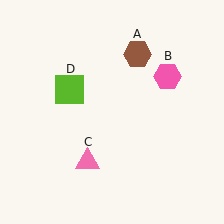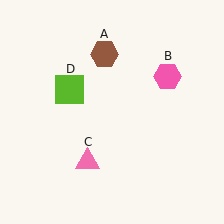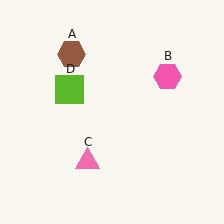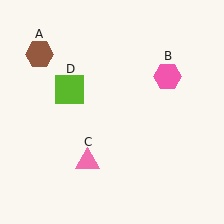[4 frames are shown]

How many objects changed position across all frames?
1 object changed position: brown hexagon (object A).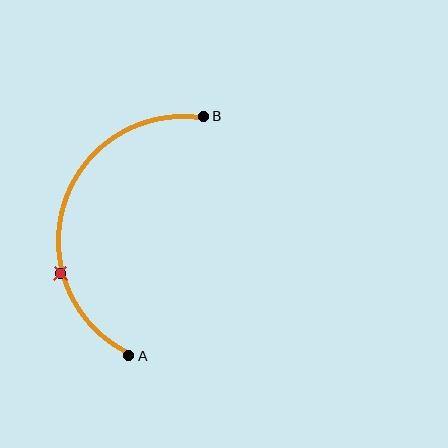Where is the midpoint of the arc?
The arc midpoint is the point on the curve farthest from the straight line joining A and B. It sits to the left of that line.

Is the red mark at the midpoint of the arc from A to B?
No. The red mark lies on the arc but is closer to endpoint A. The arc midpoint would be at the point on the curve equidistant along the arc from both A and B.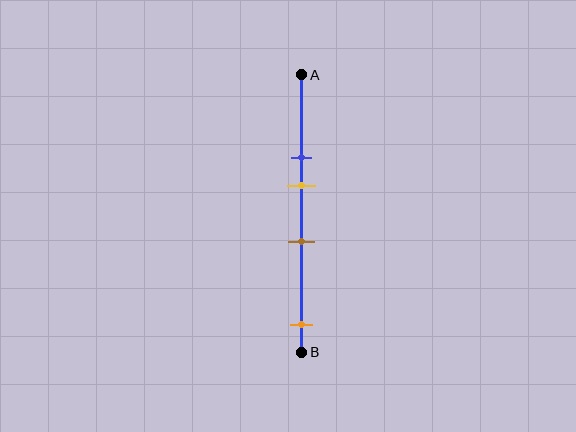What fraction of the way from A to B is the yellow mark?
The yellow mark is approximately 40% (0.4) of the way from A to B.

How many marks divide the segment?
There are 4 marks dividing the segment.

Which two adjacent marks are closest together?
The blue and yellow marks are the closest adjacent pair.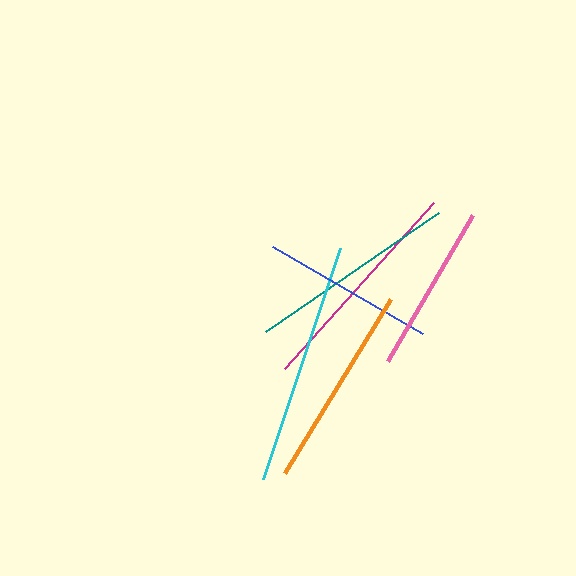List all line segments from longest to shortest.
From longest to shortest: cyan, magenta, teal, orange, blue, pink.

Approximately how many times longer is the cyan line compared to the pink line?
The cyan line is approximately 1.4 times the length of the pink line.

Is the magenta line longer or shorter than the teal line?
The magenta line is longer than the teal line.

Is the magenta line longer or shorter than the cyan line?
The cyan line is longer than the magenta line.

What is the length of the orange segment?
The orange segment is approximately 203 pixels long.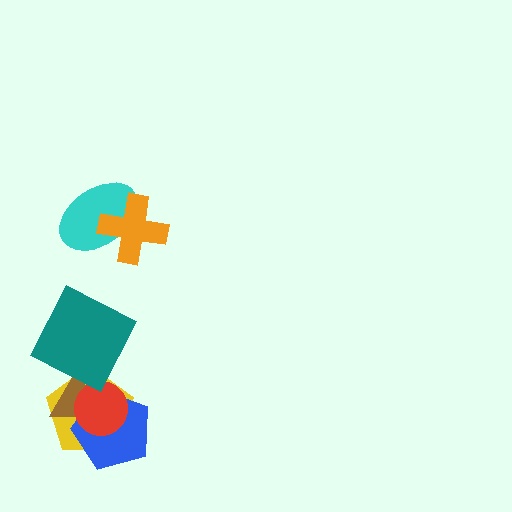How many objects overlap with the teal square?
2 objects overlap with the teal square.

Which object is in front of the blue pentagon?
The red circle is in front of the blue pentagon.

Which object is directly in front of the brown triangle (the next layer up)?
The blue pentagon is directly in front of the brown triangle.